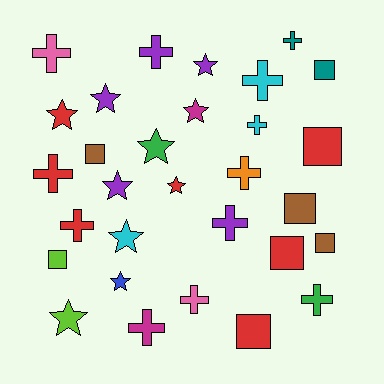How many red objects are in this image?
There are 7 red objects.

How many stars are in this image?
There are 10 stars.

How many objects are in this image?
There are 30 objects.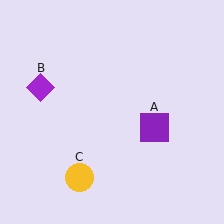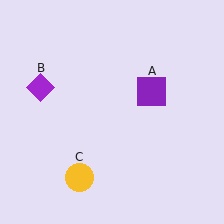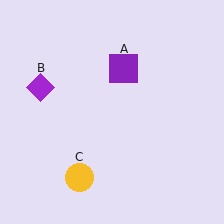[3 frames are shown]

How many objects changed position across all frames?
1 object changed position: purple square (object A).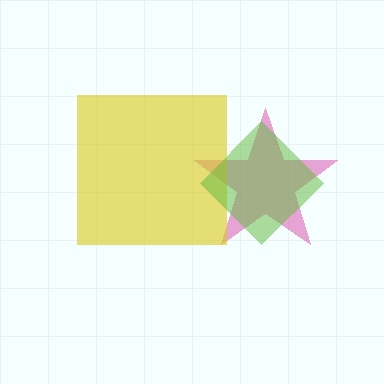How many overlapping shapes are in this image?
There are 3 overlapping shapes in the image.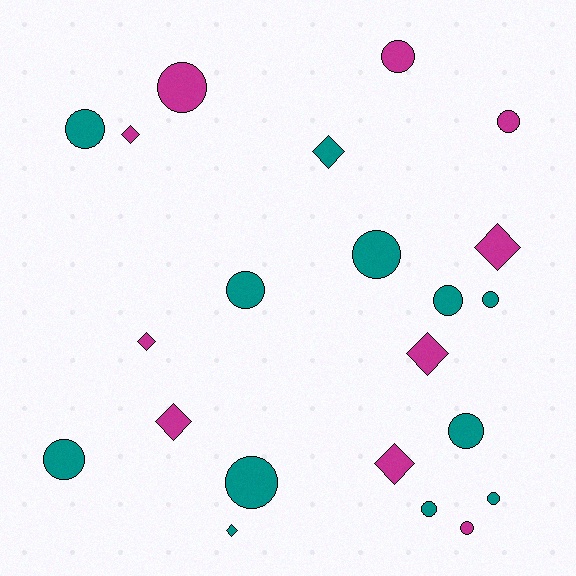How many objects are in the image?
There are 22 objects.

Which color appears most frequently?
Teal, with 12 objects.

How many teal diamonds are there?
There are 2 teal diamonds.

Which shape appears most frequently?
Circle, with 14 objects.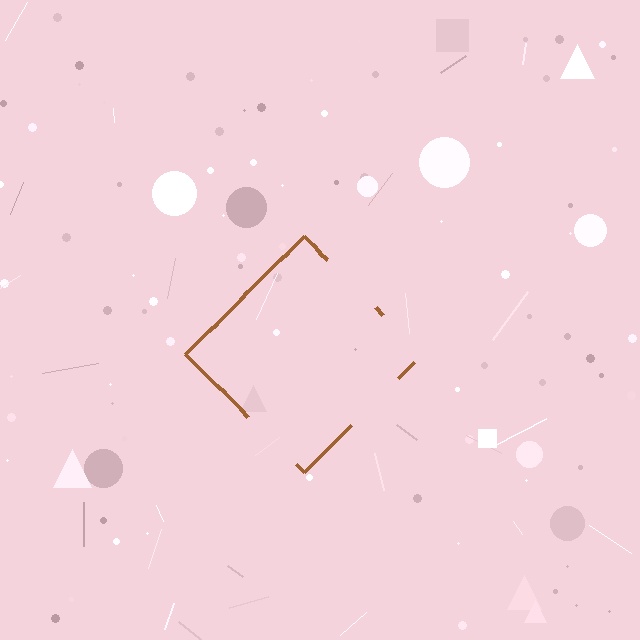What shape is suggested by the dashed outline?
The dashed outline suggests a diamond.